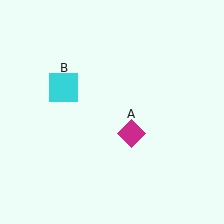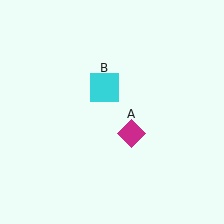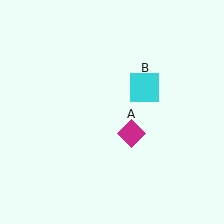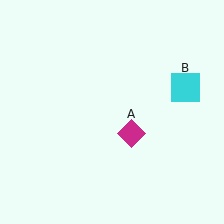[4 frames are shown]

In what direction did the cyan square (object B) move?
The cyan square (object B) moved right.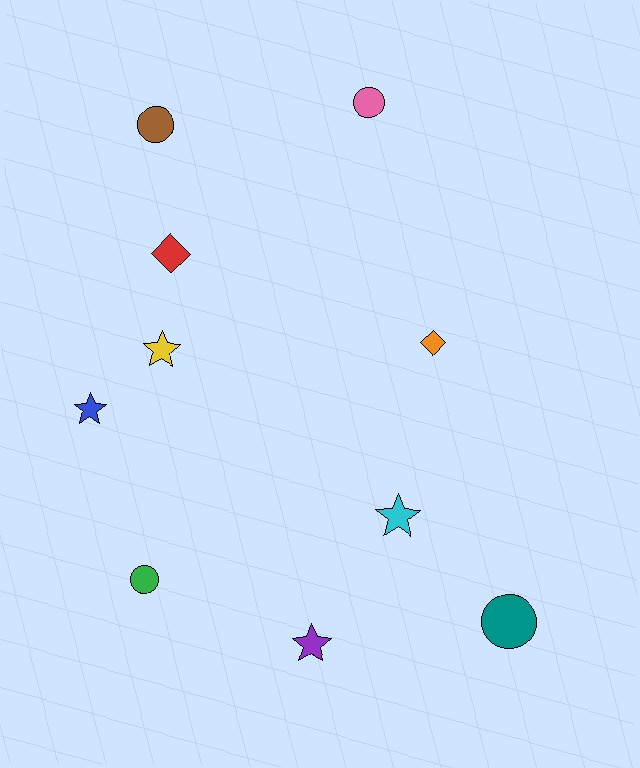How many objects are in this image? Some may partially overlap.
There are 10 objects.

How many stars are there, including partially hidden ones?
There are 4 stars.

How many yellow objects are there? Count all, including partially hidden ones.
There is 1 yellow object.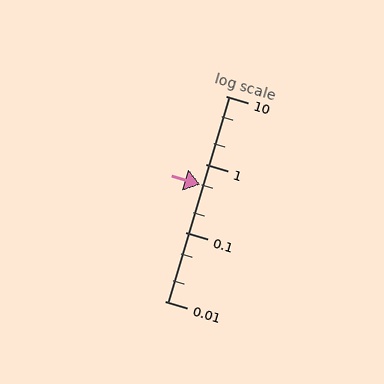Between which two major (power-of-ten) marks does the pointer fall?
The pointer is between 0.1 and 1.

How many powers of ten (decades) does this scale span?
The scale spans 3 decades, from 0.01 to 10.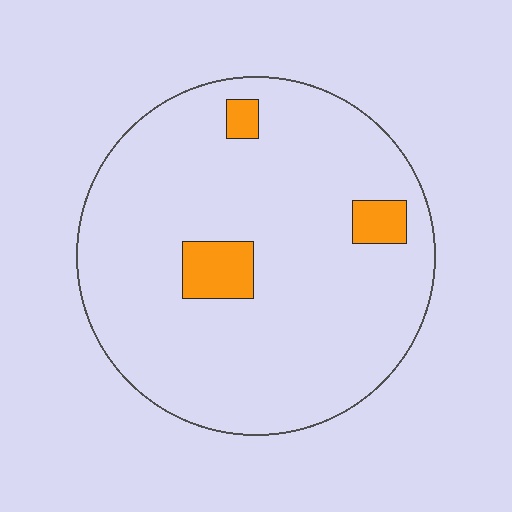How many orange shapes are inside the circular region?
3.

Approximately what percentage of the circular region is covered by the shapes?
Approximately 10%.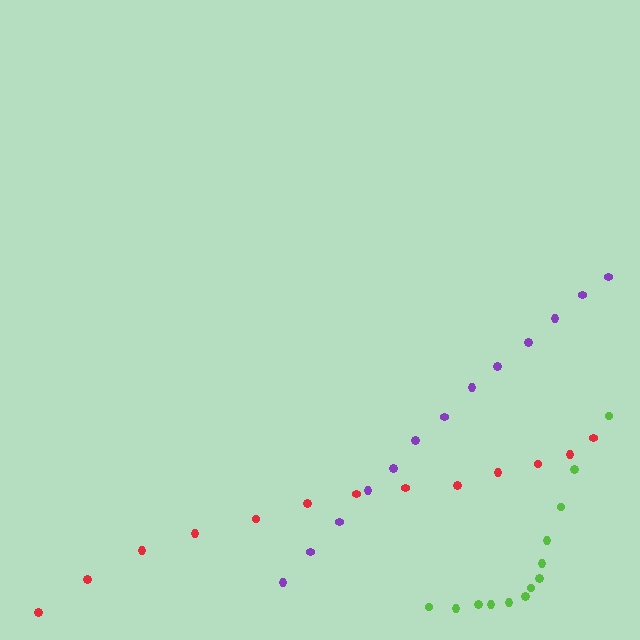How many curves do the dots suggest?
There are 3 distinct paths.